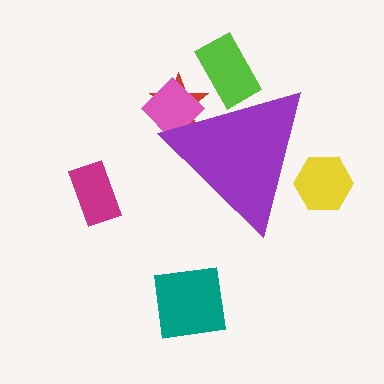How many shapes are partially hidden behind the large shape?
4 shapes are partially hidden.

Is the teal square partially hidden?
No, the teal square is fully visible.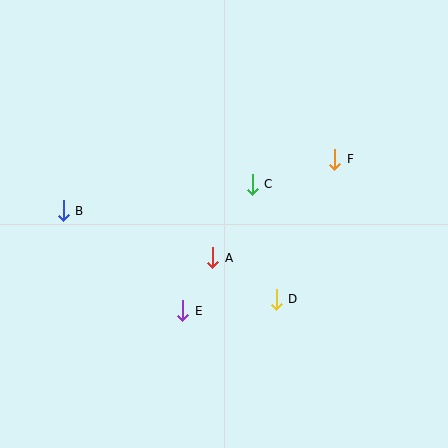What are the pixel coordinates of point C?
Point C is at (252, 184).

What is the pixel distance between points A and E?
The distance between A and E is 61 pixels.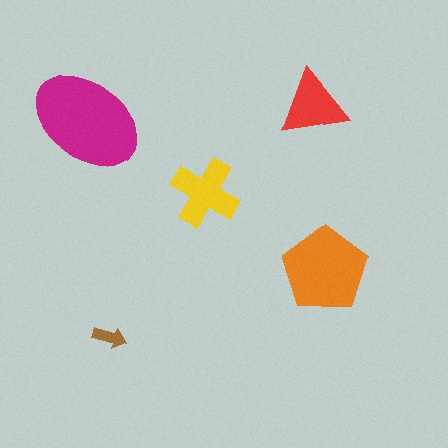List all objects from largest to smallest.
The magenta ellipse, the orange pentagon, the yellow cross, the red triangle, the brown arrow.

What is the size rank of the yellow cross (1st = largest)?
3rd.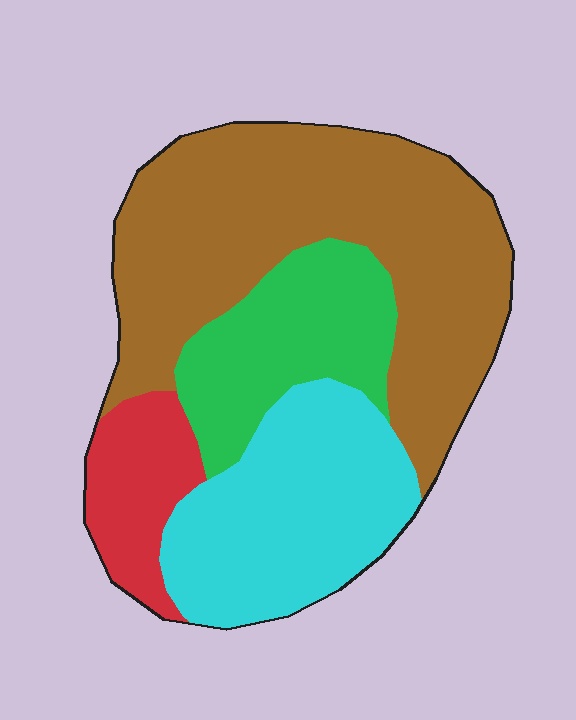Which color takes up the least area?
Red, at roughly 10%.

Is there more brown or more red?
Brown.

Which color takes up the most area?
Brown, at roughly 45%.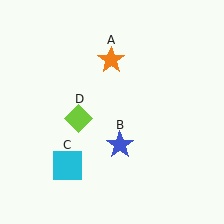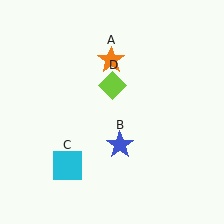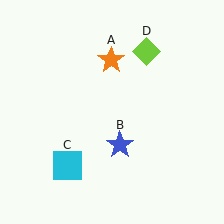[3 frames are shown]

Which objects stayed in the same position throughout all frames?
Orange star (object A) and blue star (object B) and cyan square (object C) remained stationary.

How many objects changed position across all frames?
1 object changed position: lime diamond (object D).